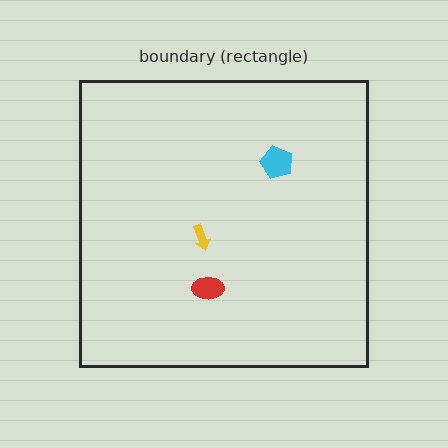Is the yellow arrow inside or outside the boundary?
Inside.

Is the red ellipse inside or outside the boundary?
Inside.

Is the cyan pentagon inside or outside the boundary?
Inside.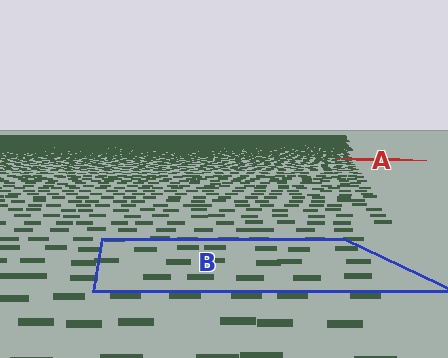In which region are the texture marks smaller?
The texture marks are smaller in region A, because it is farther away.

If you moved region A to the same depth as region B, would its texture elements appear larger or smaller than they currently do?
They would appear larger. At a closer depth, the same texture elements are projected at a bigger on-screen size.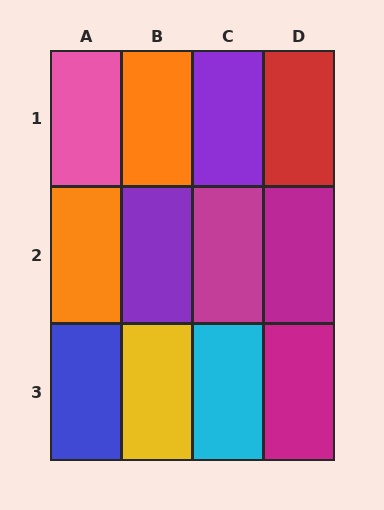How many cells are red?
1 cell is red.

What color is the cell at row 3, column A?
Blue.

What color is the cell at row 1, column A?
Pink.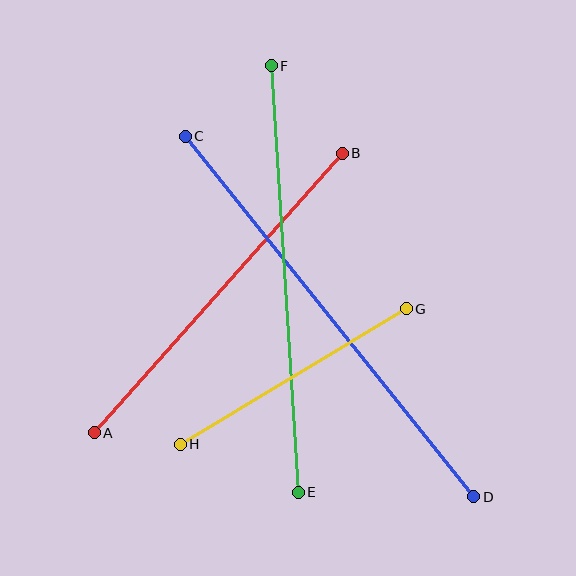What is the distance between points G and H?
The distance is approximately 264 pixels.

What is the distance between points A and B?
The distance is approximately 373 pixels.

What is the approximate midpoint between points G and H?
The midpoint is at approximately (293, 376) pixels.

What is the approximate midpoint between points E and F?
The midpoint is at approximately (285, 279) pixels.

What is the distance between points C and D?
The distance is approximately 462 pixels.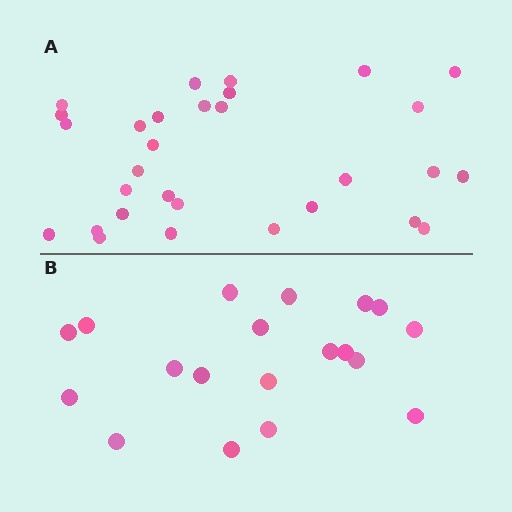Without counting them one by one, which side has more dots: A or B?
Region A (the top region) has more dots.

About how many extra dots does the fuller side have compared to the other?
Region A has roughly 12 or so more dots than region B.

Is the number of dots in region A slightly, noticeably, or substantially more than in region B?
Region A has substantially more. The ratio is roughly 1.6 to 1.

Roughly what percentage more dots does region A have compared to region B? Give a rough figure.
About 60% more.